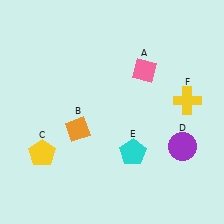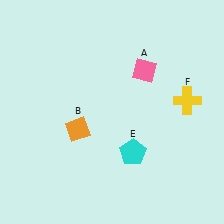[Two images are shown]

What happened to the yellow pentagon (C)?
The yellow pentagon (C) was removed in Image 2. It was in the bottom-left area of Image 1.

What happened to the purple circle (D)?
The purple circle (D) was removed in Image 2. It was in the bottom-right area of Image 1.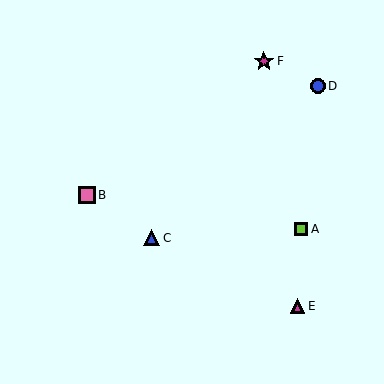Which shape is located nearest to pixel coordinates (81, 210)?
The pink square (labeled B) at (87, 195) is nearest to that location.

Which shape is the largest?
The magenta star (labeled F) is the largest.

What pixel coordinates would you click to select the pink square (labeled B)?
Click at (87, 195) to select the pink square B.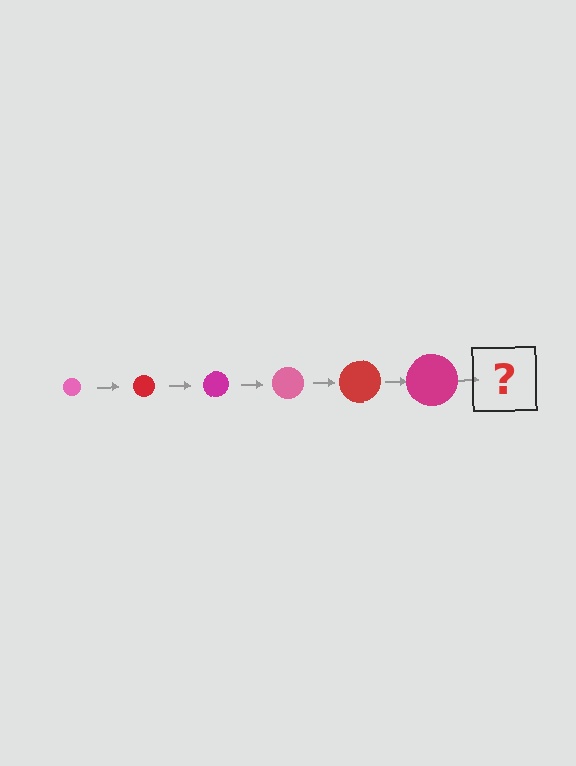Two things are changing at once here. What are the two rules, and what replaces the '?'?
The two rules are that the circle grows larger each step and the color cycles through pink, red, and magenta. The '?' should be a pink circle, larger than the previous one.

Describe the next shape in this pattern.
It should be a pink circle, larger than the previous one.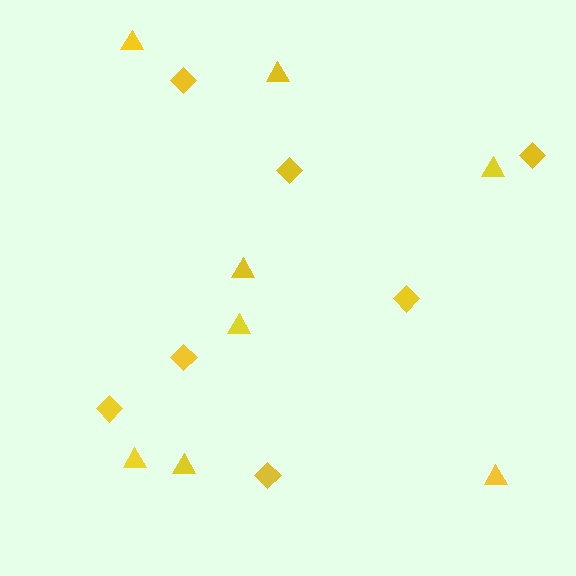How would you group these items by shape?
There are 2 groups: one group of diamonds (7) and one group of triangles (8).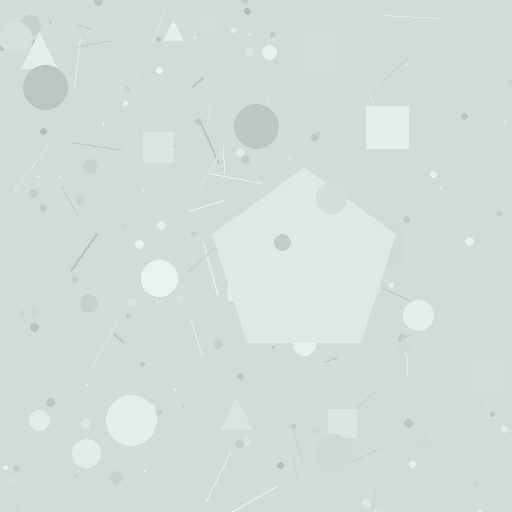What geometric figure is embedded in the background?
A pentagon is embedded in the background.